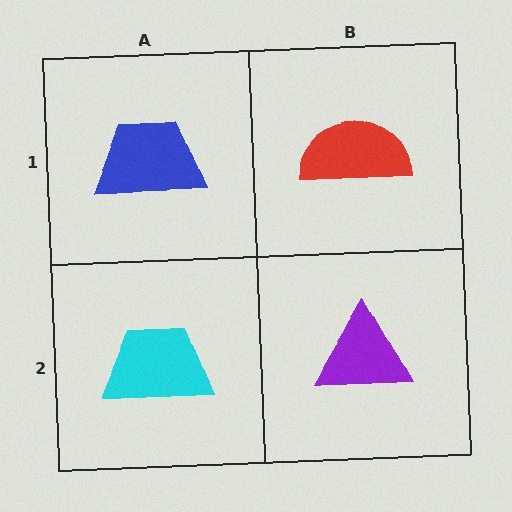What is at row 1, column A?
A blue trapezoid.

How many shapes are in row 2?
2 shapes.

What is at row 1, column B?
A red semicircle.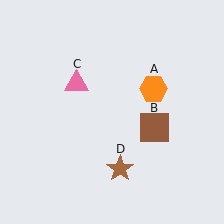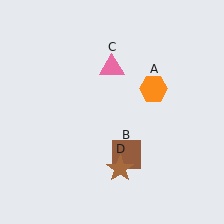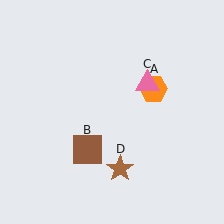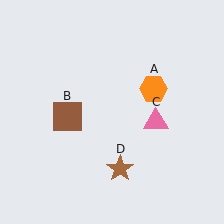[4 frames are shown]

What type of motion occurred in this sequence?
The brown square (object B), pink triangle (object C) rotated clockwise around the center of the scene.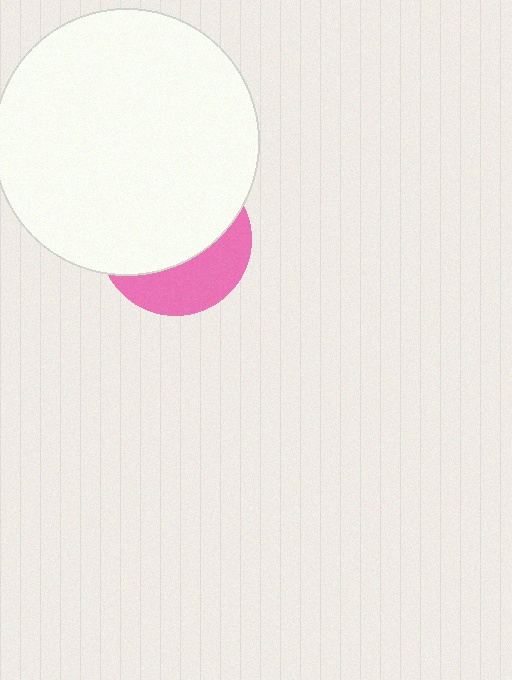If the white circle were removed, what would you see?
You would see the complete pink circle.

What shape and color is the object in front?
The object in front is a white circle.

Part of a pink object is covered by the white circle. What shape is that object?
It is a circle.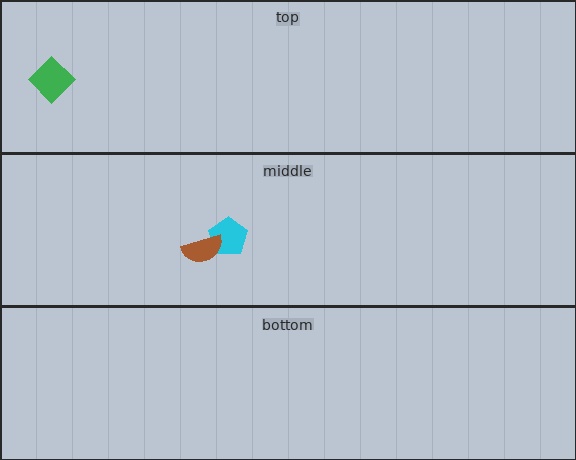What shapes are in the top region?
The green diamond.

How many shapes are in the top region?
1.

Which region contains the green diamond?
The top region.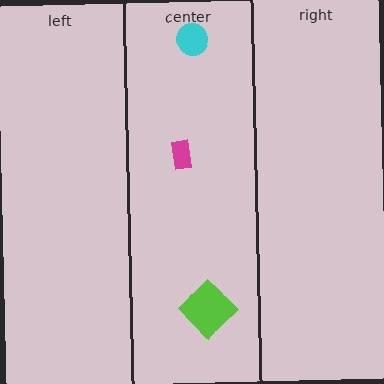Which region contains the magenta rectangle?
The center region.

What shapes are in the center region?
The magenta rectangle, the cyan circle, the lime diamond.